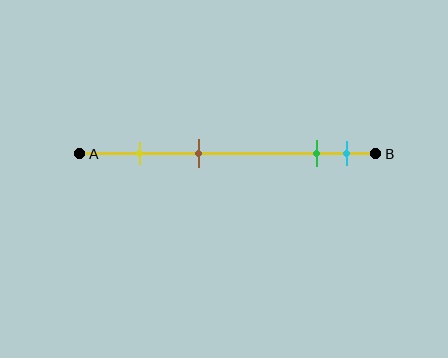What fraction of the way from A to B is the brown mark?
The brown mark is approximately 40% (0.4) of the way from A to B.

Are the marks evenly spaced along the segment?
No, the marks are not evenly spaced.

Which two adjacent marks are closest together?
The green and cyan marks are the closest adjacent pair.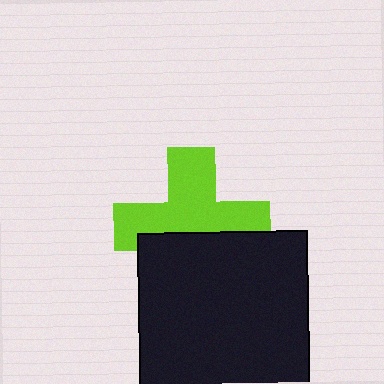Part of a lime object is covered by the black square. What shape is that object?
It is a cross.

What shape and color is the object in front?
The object in front is a black square.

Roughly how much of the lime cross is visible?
About half of it is visible (roughly 61%).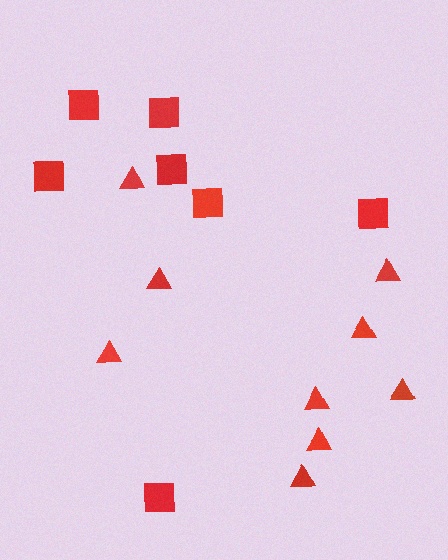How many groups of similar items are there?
There are 2 groups: one group of triangles (9) and one group of squares (7).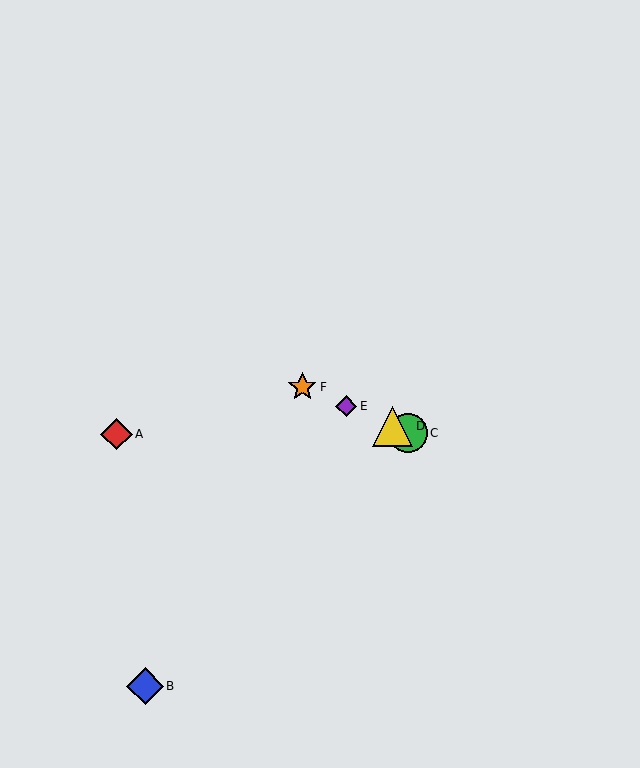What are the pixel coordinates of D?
Object D is at (393, 426).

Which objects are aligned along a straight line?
Objects C, D, E, F are aligned along a straight line.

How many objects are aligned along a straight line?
4 objects (C, D, E, F) are aligned along a straight line.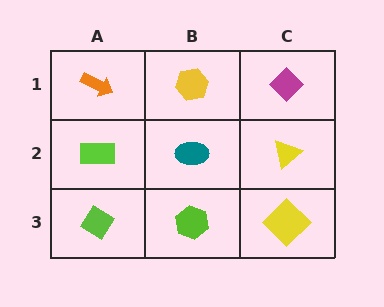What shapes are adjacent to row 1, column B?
A teal ellipse (row 2, column B), an orange arrow (row 1, column A), a magenta diamond (row 1, column C).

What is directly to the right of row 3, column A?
A lime hexagon.